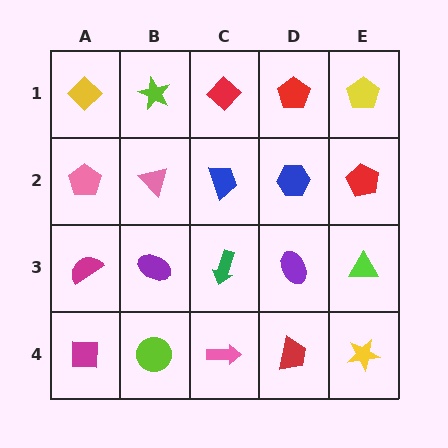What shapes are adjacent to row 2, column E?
A yellow pentagon (row 1, column E), a lime triangle (row 3, column E), a blue hexagon (row 2, column D).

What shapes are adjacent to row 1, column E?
A red pentagon (row 2, column E), a red pentagon (row 1, column D).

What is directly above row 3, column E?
A red pentagon.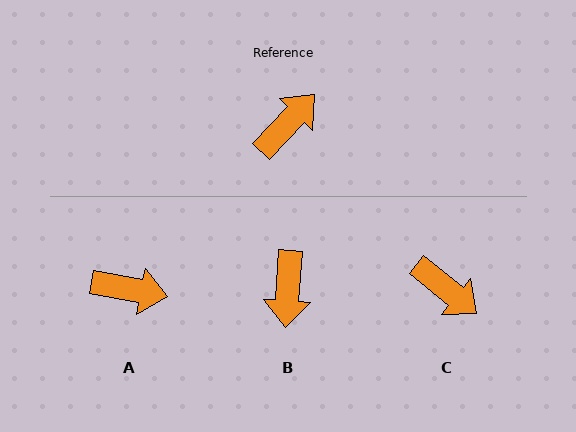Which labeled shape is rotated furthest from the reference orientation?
B, about 140 degrees away.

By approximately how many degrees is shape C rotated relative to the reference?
Approximately 85 degrees clockwise.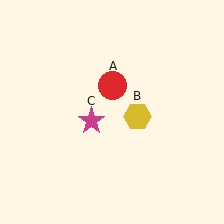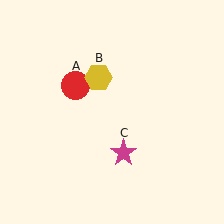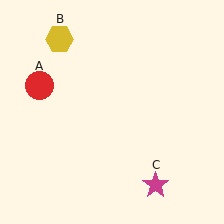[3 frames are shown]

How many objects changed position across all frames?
3 objects changed position: red circle (object A), yellow hexagon (object B), magenta star (object C).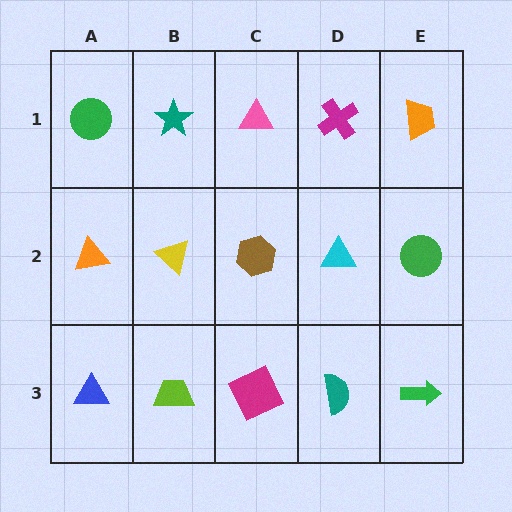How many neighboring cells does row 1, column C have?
3.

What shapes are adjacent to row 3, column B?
A yellow triangle (row 2, column B), a blue triangle (row 3, column A), a magenta square (row 3, column C).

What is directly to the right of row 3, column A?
A lime trapezoid.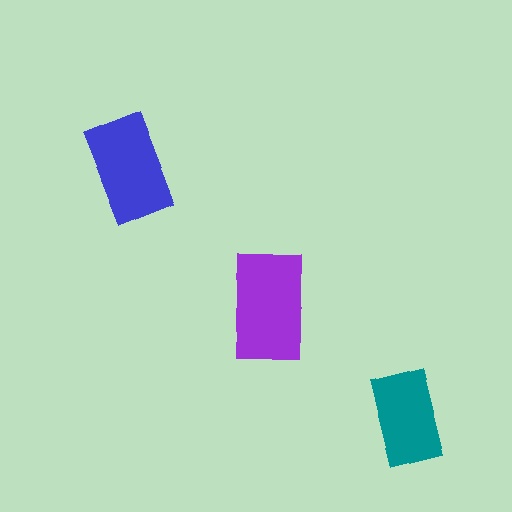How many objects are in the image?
There are 3 objects in the image.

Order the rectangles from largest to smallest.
the purple one, the blue one, the teal one.